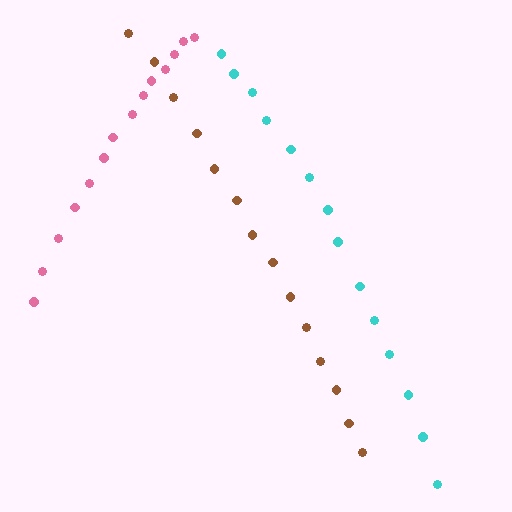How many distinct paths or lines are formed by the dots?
There are 3 distinct paths.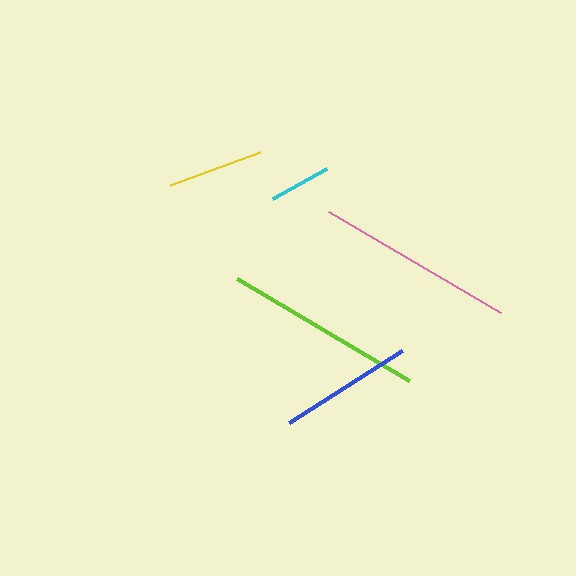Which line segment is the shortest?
The cyan line is the shortest at approximately 62 pixels.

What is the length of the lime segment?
The lime segment is approximately 200 pixels long.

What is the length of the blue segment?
The blue segment is approximately 134 pixels long.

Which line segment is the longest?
The lime line is the longest at approximately 200 pixels.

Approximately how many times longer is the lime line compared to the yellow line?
The lime line is approximately 2.1 times the length of the yellow line.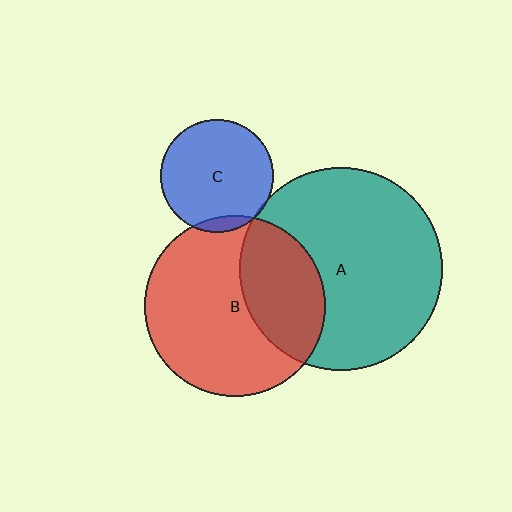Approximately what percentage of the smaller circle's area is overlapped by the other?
Approximately 5%.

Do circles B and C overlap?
Yes.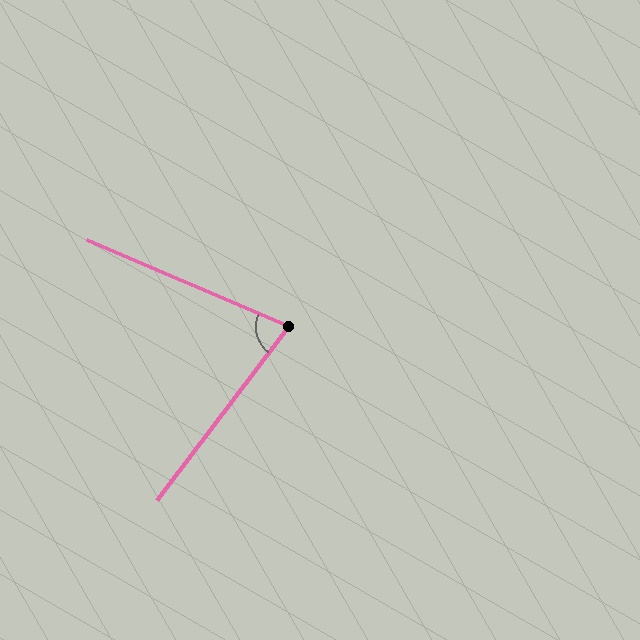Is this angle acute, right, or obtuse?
It is acute.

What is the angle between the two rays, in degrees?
Approximately 76 degrees.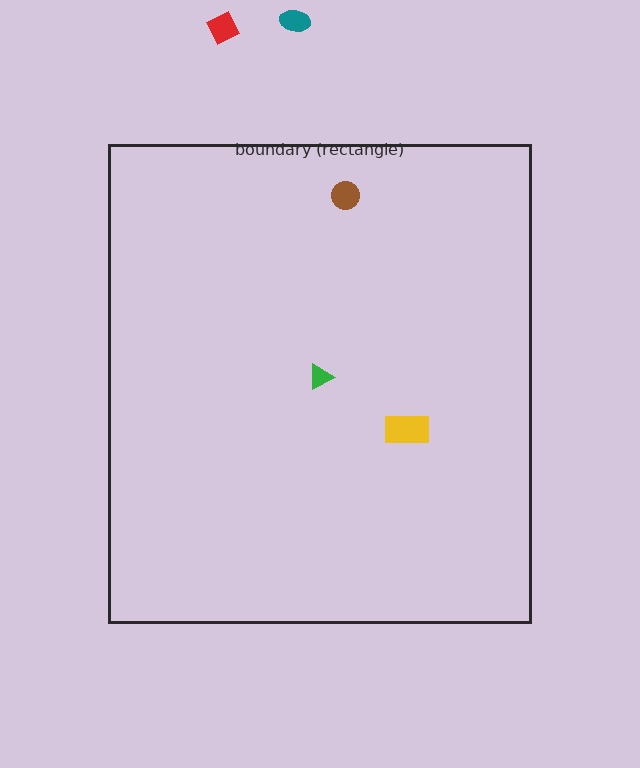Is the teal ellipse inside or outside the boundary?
Outside.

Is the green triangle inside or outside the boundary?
Inside.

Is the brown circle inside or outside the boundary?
Inside.